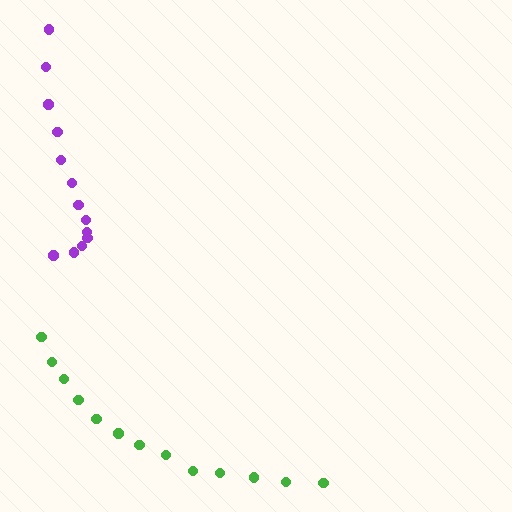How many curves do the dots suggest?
There are 2 distinct paths.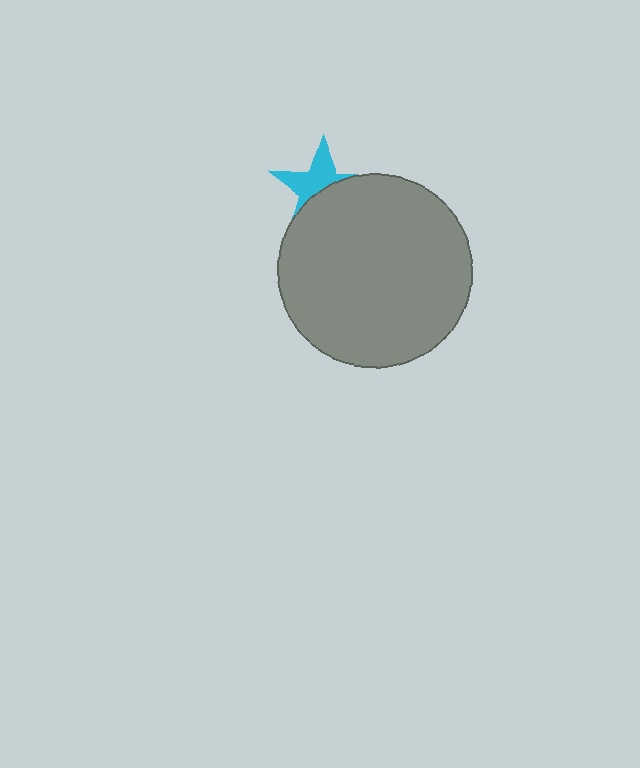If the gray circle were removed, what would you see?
You would see the complete cyan star.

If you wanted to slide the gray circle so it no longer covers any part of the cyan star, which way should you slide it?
Slide it down — that is the most direct way to separate the two shapes.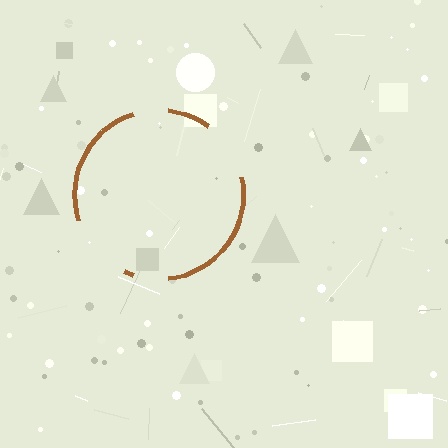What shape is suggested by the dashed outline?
The dashed outline suggests a circle.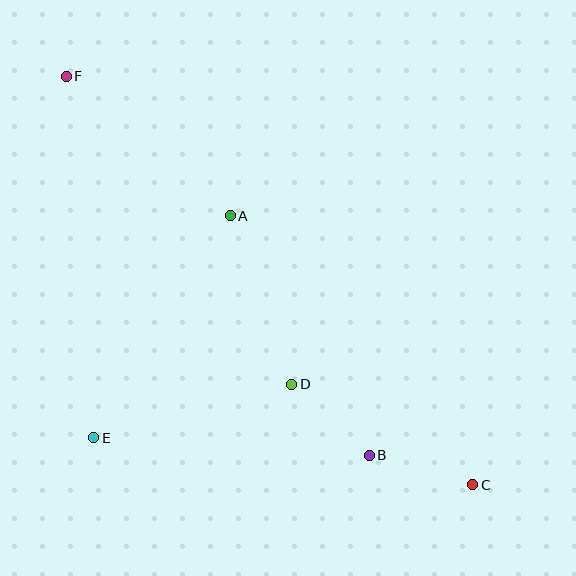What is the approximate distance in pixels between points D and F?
The distance between D and F is approximately 382 pixels.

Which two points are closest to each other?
Points B and D are closest to each other.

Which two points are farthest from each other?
Points C and F are farthest from each other.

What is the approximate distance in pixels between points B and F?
The distance between B and F is approximately 486 pixels.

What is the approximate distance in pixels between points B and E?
The distance between B and E is approximately 276 pixels.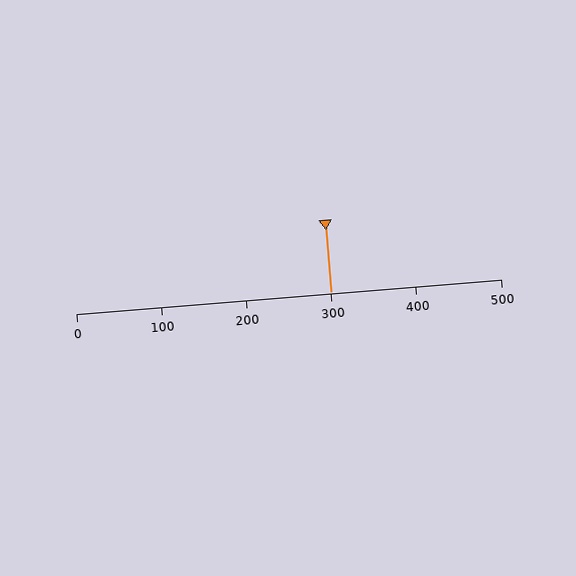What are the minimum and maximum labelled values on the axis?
The axis runs from 0 to 500.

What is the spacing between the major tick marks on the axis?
The major ticks are spaced 100 apart.